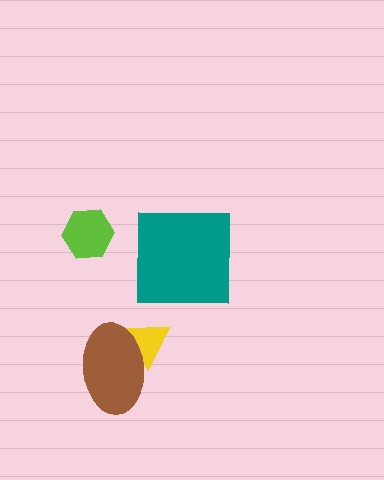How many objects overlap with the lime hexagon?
0 objects overlap with the lime hexagon.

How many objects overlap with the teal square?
0 objects overlap with the teal square.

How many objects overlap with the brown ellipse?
1 object overlaps with the brown ellipse.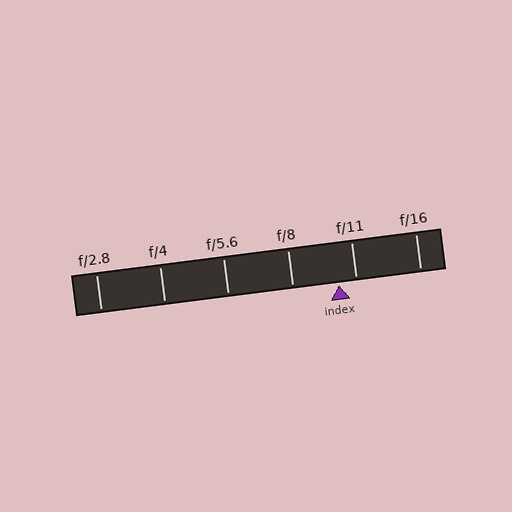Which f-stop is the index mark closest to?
The index mark is closest to f/11.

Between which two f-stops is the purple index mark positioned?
The index mark is between f/8 and f/11.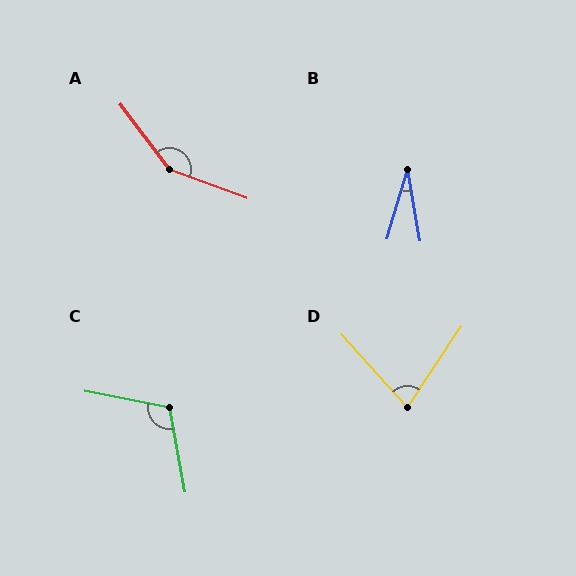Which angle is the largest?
A, at approximately 147 degrees.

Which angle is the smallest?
B, at approximately 26 degrees.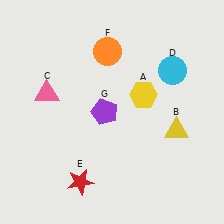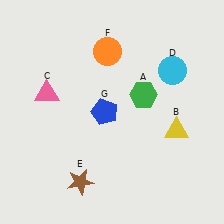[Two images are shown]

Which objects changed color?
A changed from yellow to green. E changed from red to brown. G changed from purple to blue.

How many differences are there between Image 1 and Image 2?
There are 3 differences between the two images.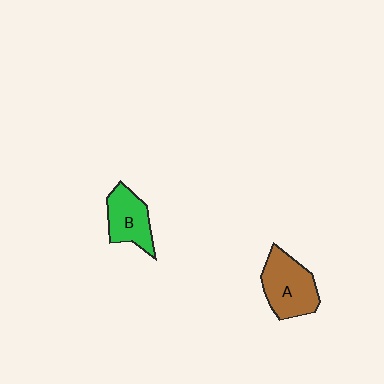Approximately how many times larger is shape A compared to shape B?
Approximately 1.3 times.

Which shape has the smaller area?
Shape B (green).